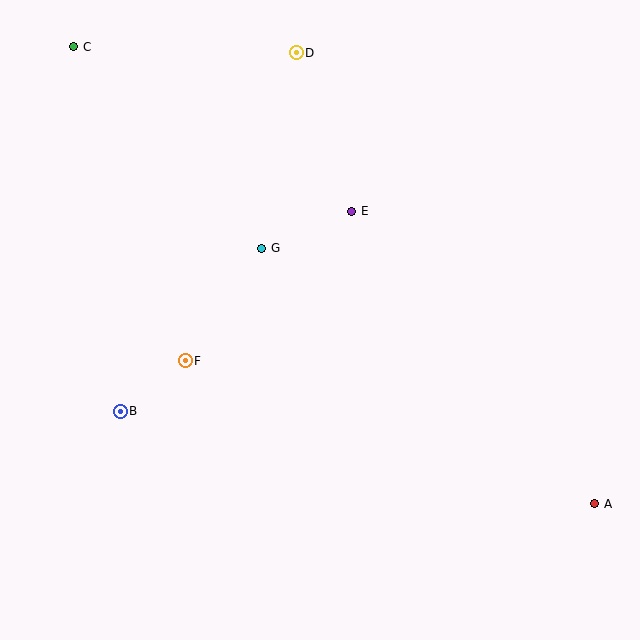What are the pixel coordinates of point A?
Point A is at (595, 504).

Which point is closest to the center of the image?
Point G at (262, 248) is closest to the center.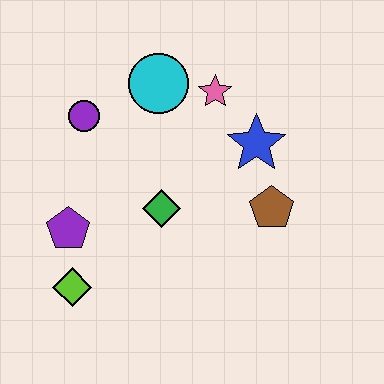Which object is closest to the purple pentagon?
The lime diamond is closest to the purple pentagon.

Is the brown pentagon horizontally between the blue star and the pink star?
No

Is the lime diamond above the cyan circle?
No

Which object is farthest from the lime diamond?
The pink star is farthest from the lime diamond.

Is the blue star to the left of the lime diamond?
No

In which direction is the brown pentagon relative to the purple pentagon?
The brown pentagon is to the right of the purple pentagon.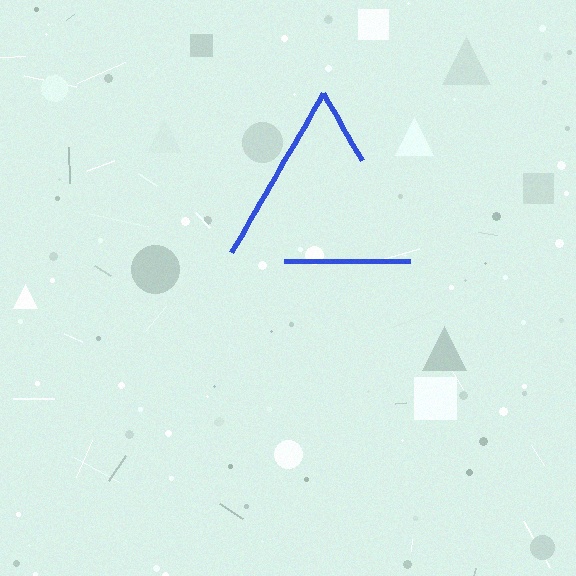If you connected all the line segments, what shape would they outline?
They would outline a triangle.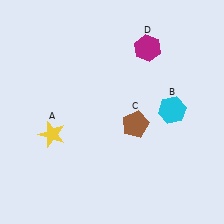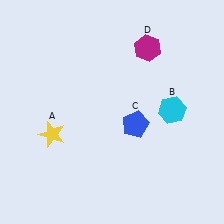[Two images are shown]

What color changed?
The pentagon (C) changed from brown in Image 1 to blue in Image 2.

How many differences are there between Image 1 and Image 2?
There is 1 difference between the two images.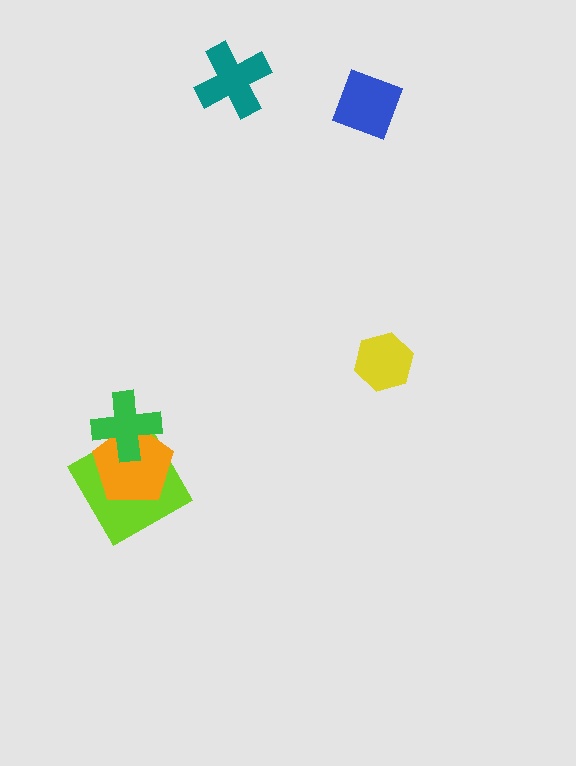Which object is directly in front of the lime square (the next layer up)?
The orange pentagon is directly in front of the lime square.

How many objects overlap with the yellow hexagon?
0 objects overlap with the yellow hexagon.